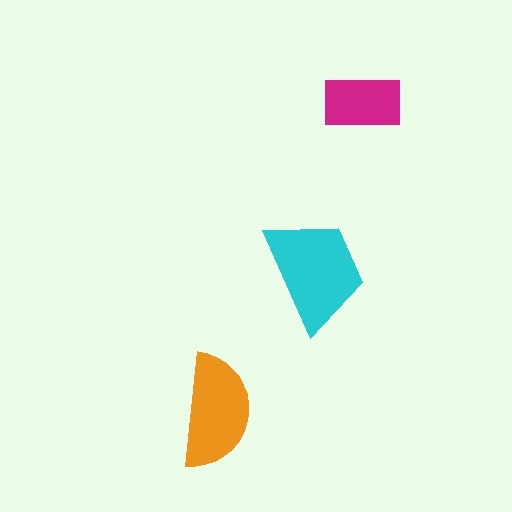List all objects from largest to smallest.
The cyan trapezoid, the orange semicircle, the magenta rectangle.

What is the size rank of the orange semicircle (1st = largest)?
2nd.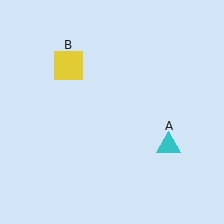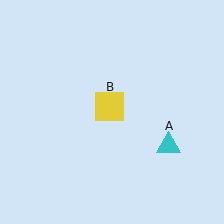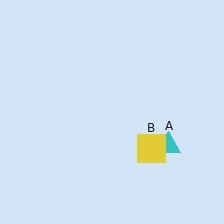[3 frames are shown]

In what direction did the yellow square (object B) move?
The yellow square (object B) moved down and to the right.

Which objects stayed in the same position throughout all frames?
Cyan triangle (object A) remained stationary.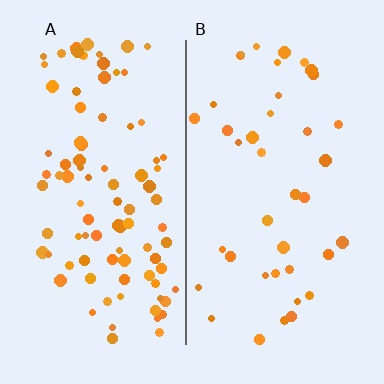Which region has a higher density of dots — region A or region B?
A (the left).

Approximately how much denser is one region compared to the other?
Approximately 2.4× — region A over region B.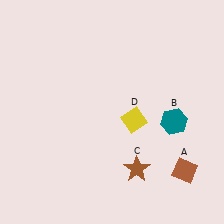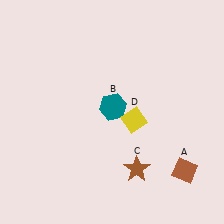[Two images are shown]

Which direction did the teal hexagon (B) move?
The teal hexagon (B) moved left.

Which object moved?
The teal hexagon (B) moved left.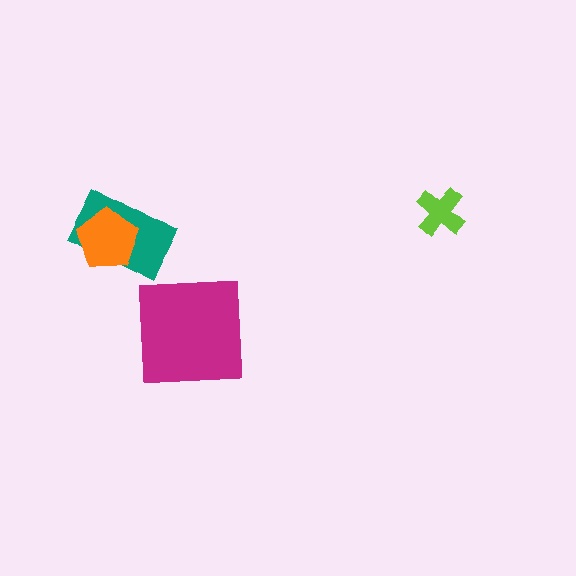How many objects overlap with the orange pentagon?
1 object overlaps with the orange pentagon.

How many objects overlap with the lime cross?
0 objects overlap with the lime cross.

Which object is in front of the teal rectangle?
The orange pentagon is in front of the teal rectangle.